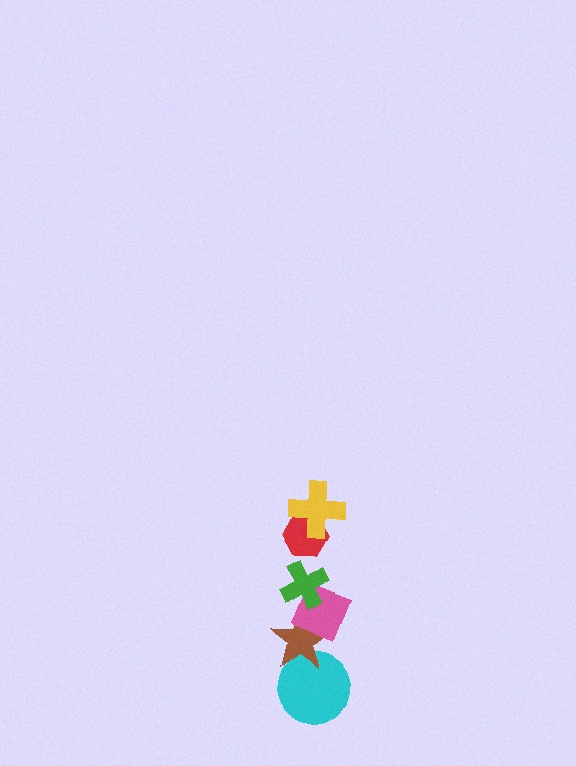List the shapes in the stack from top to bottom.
From top to bottom: the yellow cross, the red hexagon, the green cross, the pink diamond, the brown star, the cyan circle.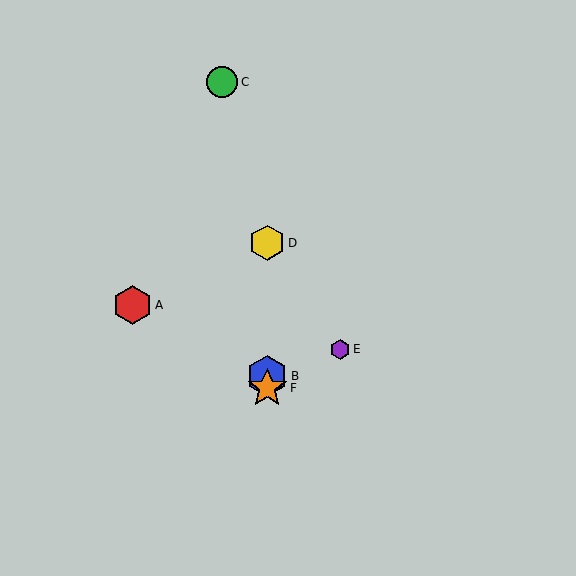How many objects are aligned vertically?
3 objects (B, D, F) are aligned vertically.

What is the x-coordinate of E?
Object E is at x≈340.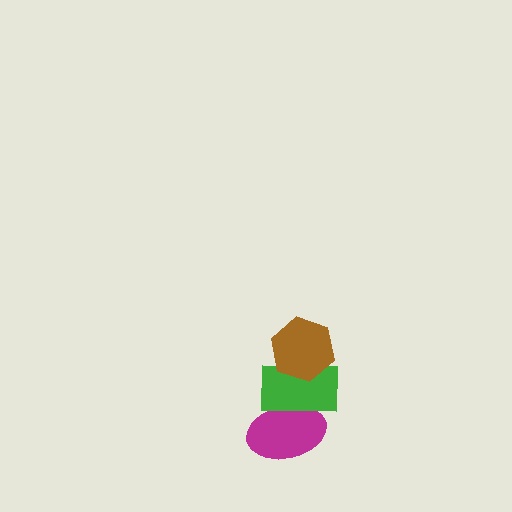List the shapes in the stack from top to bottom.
From top to bottom: the brown hexagon, the green rectangle, the magenta ellipse.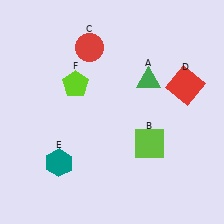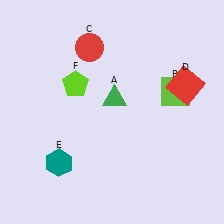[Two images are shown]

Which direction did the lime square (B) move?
The lime square (B) moved up.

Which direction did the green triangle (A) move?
The green triangle (A) moved left.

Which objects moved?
The objects that moved are: the green triangle (A), the lime square (B).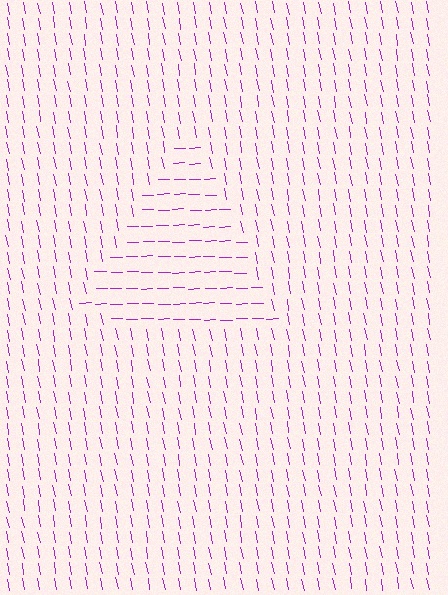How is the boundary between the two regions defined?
The boundary is defined purely by a change in line orientation (approximately 81 degrees difference). All lines are the same color and thickness.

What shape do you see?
I see a triangle.